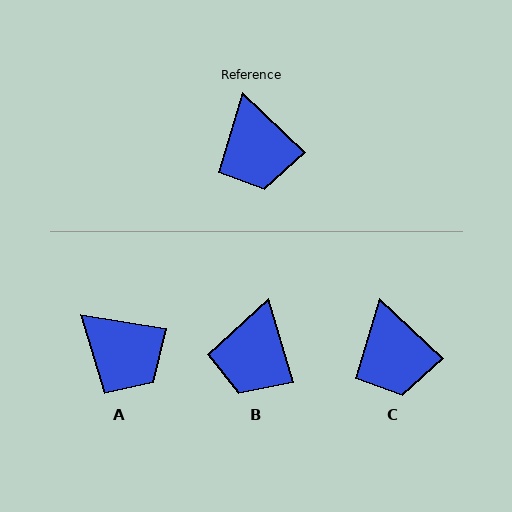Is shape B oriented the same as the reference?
No, it is off by about 31 degrees.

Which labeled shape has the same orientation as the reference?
C.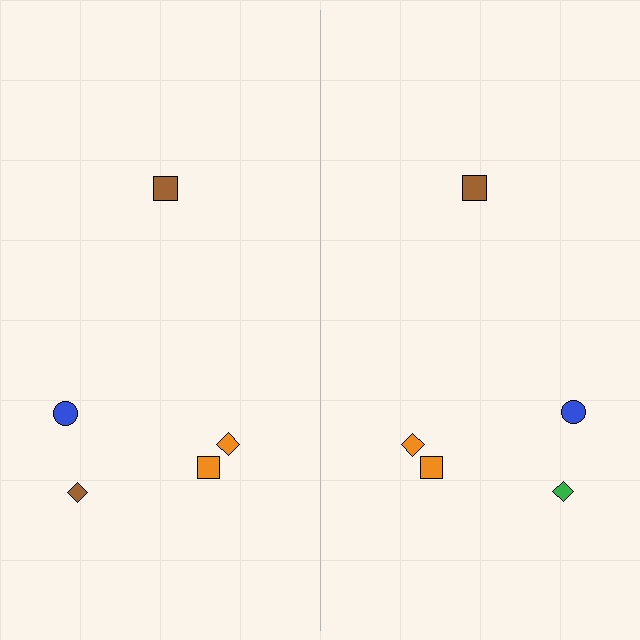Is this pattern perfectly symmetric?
No, the pattern is not perfectly symmetric. The green diamond on the right side breaks the symmetry — its mirror counterpart is brown.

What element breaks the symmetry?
The green diamond on the right side breaks the symmetry — its mirror counterpart is brown.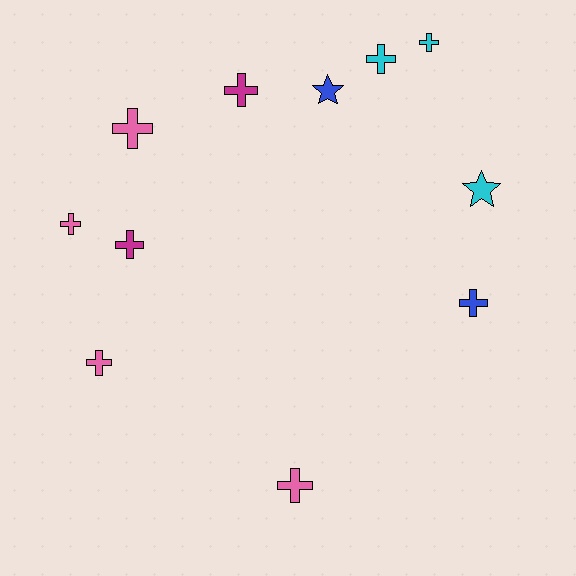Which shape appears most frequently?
Cross, with 9 objects.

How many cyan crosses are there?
There are 2 cyan crosses.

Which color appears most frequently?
Pink, with 4 objects.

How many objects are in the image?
There are 11 objects.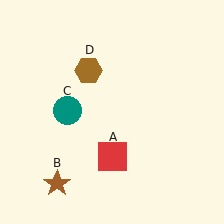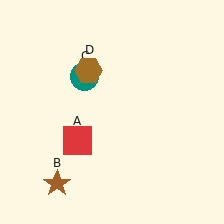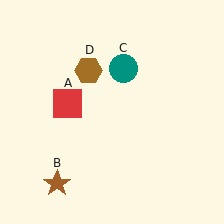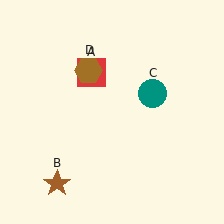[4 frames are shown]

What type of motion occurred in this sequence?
The red square (object A), teal circle (object C) rotated clockwise around the center of the scene.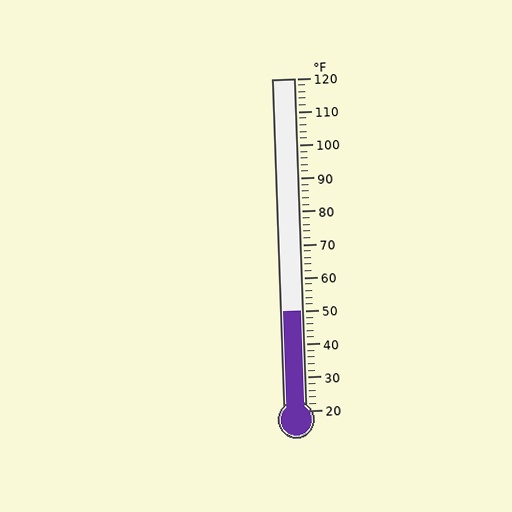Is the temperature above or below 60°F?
The temperature is below 60°F.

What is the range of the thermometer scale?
The thermometer scale ranges from 20°F to 120°F.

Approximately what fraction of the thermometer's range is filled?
The thermometer is filled to approximately 30% of its range.